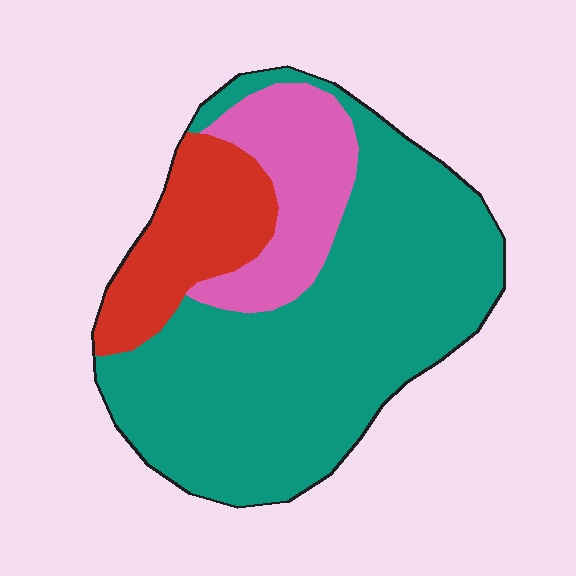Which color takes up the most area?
Teal, at roughly 65%.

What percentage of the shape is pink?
Pink takes up about one sixth (1/6) of the shape.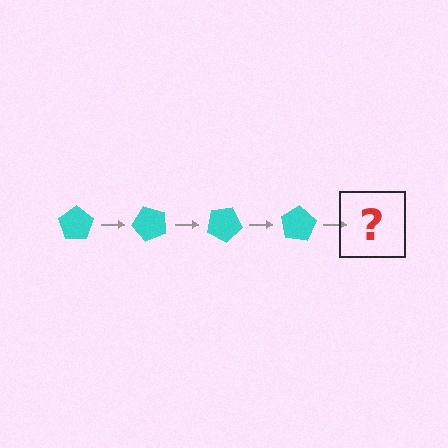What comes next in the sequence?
The next element should be a cyan pentagon rotated 200 degrees.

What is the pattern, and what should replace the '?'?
The pattern is that the pentagon rotates 50 degrees each step. The '?' should be a cyan pentagon rotated 200 degrees.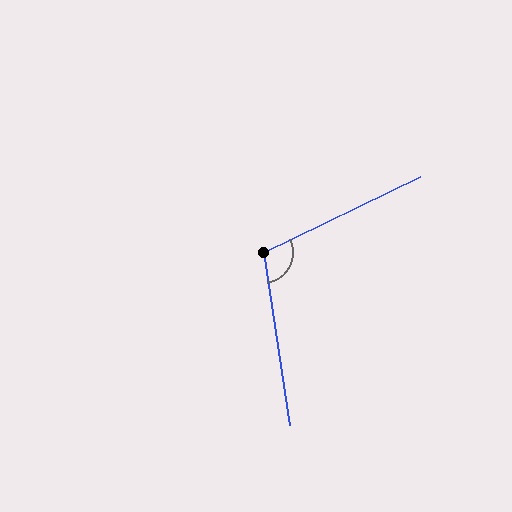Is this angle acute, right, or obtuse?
It is obtuse.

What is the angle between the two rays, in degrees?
Approximately 107 degrees.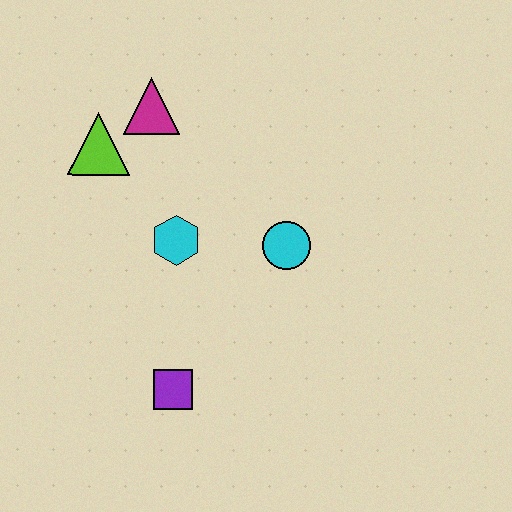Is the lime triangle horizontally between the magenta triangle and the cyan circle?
No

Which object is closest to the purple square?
The cyan hexagon is closest to the purple square.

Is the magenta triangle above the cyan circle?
Yes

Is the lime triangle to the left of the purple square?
Yes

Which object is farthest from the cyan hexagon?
The purple square is farthest from the cyan hexagon.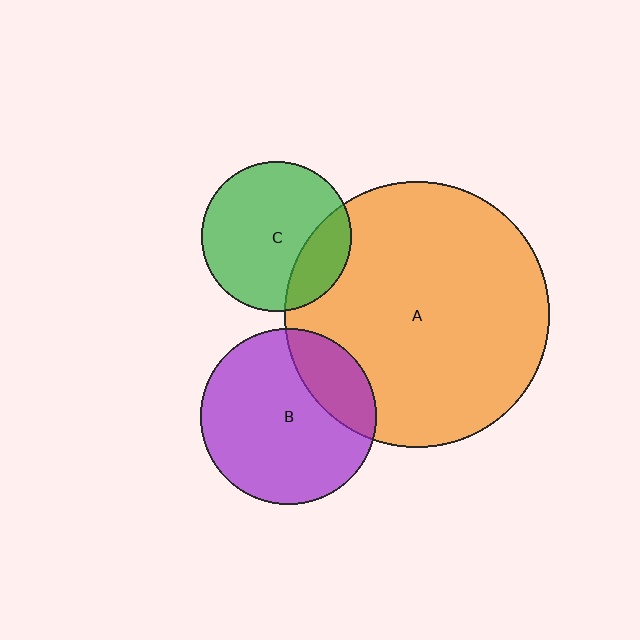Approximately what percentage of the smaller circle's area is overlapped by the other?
Approximately 25%.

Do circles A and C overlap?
Yes.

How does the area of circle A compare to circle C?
Approximately 3.1 times.